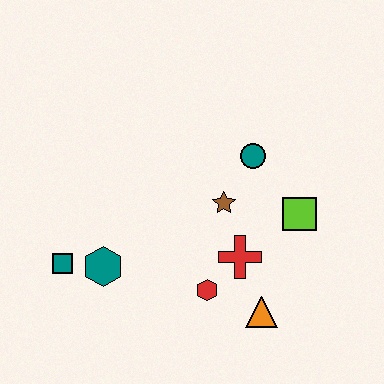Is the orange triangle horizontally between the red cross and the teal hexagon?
No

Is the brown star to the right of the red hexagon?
Yes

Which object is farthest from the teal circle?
The teal square is farthest from the teal circle.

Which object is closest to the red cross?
The red hexagon is closest to the red cross.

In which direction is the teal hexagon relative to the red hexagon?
The teal hexagon is to the left of the red hexagon.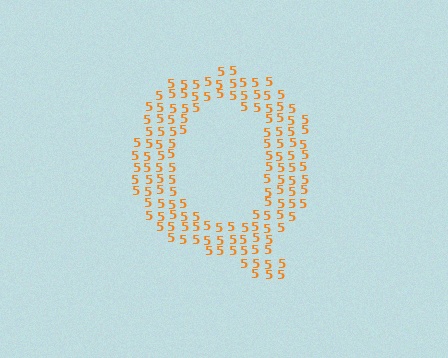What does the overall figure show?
The overall figure shows the letter Q.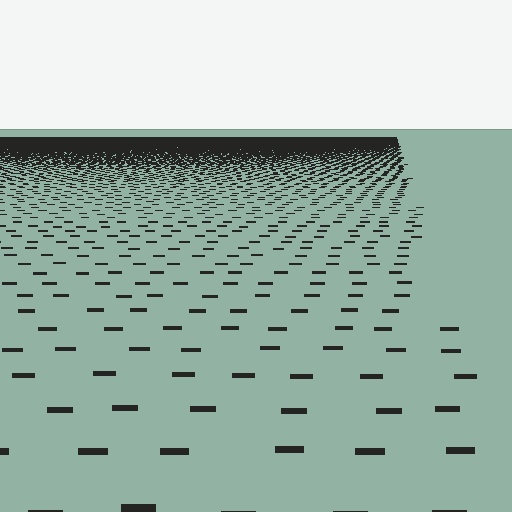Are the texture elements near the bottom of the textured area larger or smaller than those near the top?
Larger. Near the bottom, elements are closer to the viewer and appear at a bigger on-screen size.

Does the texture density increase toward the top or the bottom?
Density increases toward the top.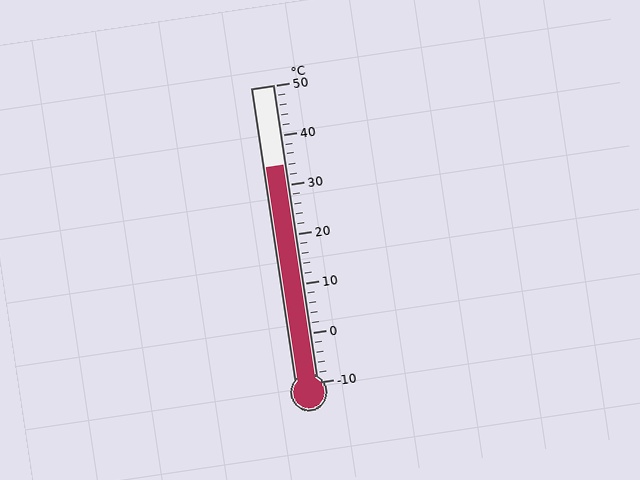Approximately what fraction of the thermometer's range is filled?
The thermometer is filled to approximately 75% of its range.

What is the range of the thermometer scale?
The thermometer scale ranges from -10°C to 50°C.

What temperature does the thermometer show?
The thermometer shows approximately 34°C.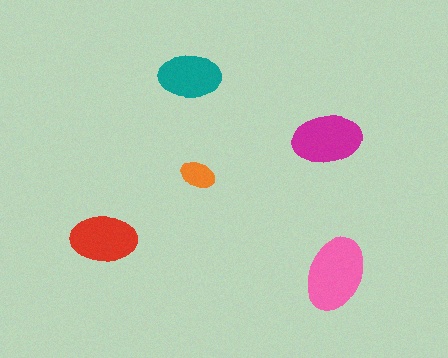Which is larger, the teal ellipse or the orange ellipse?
The teal one.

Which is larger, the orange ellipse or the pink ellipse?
The pink one.